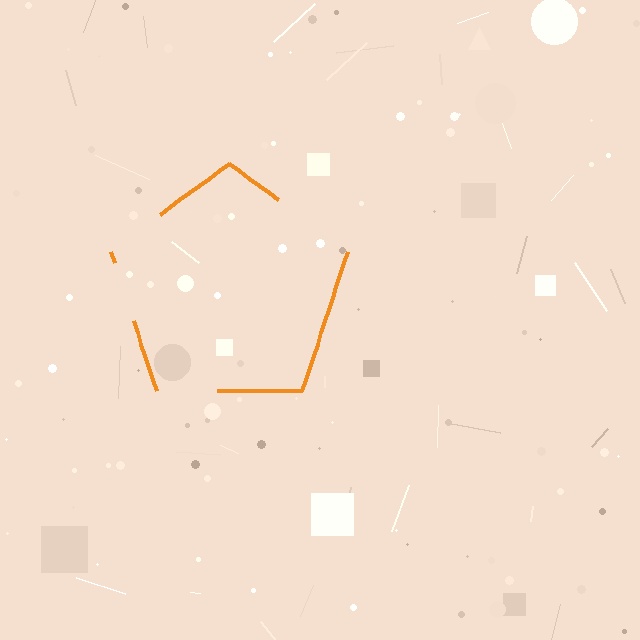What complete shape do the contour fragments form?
The contour fragments form a pentagon.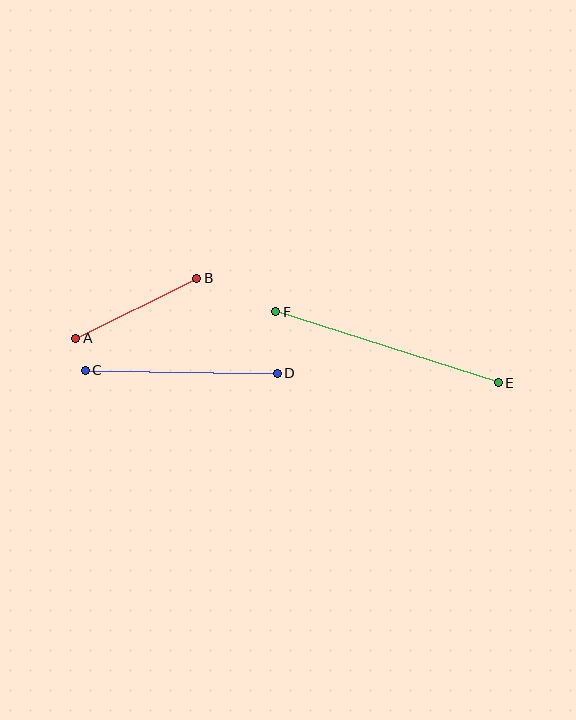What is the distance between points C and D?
The distance is approximately 192 pixels.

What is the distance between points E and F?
The distance is approximately 234 pixels.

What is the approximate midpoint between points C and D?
The midpoint is at approximately (181, 372) pixels.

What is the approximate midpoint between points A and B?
The midpoint is at approximately (136, 308) pixels.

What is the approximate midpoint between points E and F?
The midpoint is at approximately (387, 347) pixels.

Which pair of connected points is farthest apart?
Points E and F are farthest apart.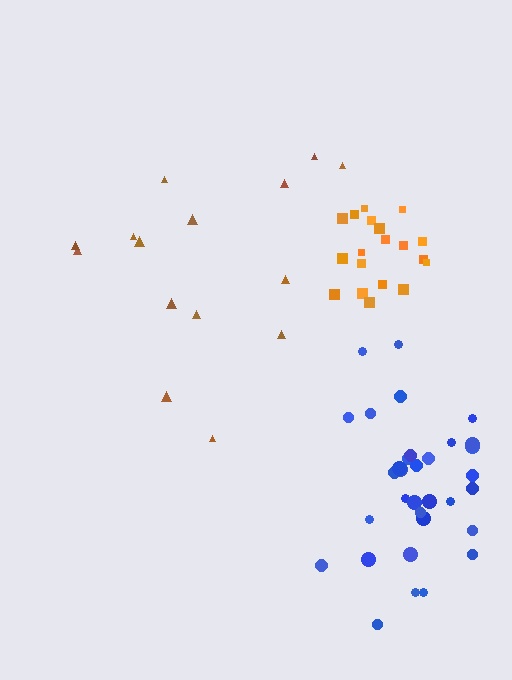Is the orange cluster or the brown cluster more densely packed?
Orange.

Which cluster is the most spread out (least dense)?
Brown.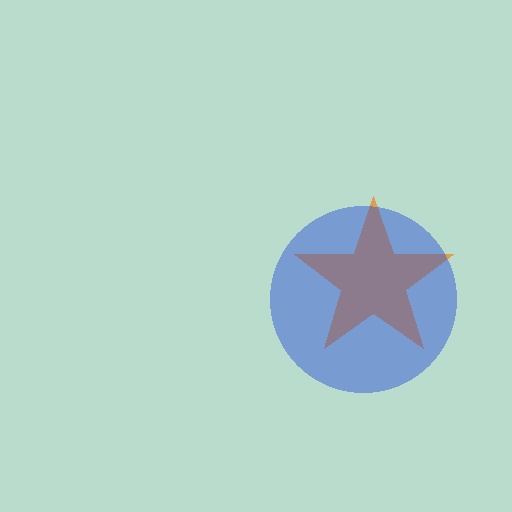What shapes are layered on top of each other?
The layered shapes are: an orange star, a blue circle.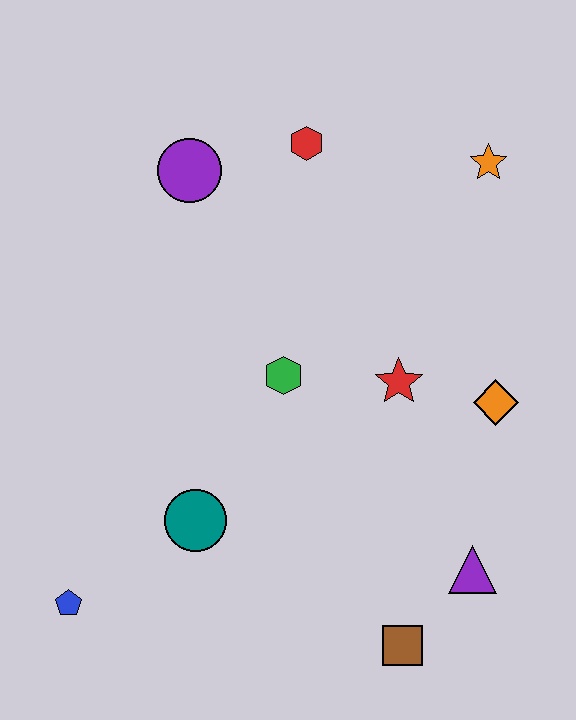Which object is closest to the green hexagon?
The red star is closest to the green hexagon.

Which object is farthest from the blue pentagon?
The orange star is farthest from the blue pentagon.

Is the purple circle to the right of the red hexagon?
No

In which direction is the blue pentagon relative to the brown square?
The blue pentagon is to the left of the brown square.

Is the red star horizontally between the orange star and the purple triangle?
No